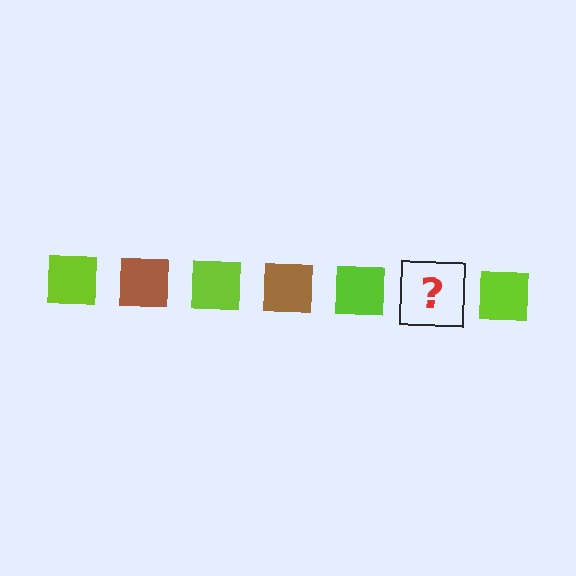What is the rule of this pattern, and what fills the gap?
The rule is that the pattern cycles through lime, brown squares. The gap should be filled with a brown square.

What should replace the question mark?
The question mark should be replaced with a brown square.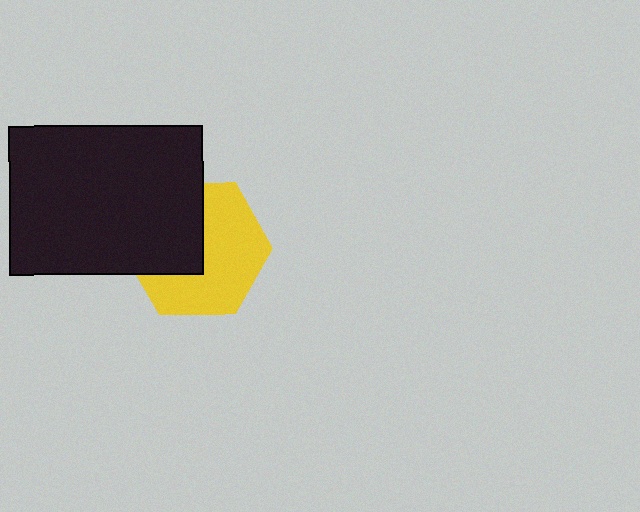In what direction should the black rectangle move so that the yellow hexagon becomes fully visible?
The black rectangle should move toward the upper-left. That is the shortest direction to clear the overlap and leave the yellow hexagon fully visible.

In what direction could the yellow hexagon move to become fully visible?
The yellow hexagon could move toward the lower-right. That would shift it out from behind the black rectangle entirely.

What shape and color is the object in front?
The object in front is a black rectangle.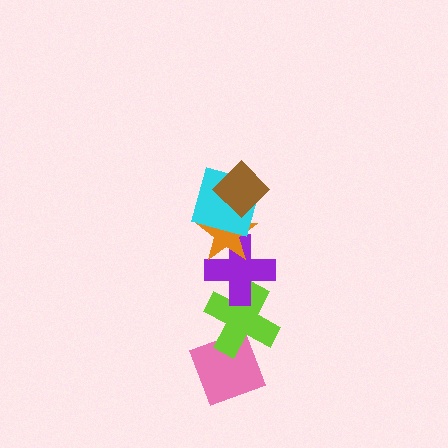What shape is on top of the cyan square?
The brown diamond is on top of the cyan square.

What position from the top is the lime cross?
The lime cross is 5th from the top.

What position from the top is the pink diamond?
The pink diamond is 6th from the top.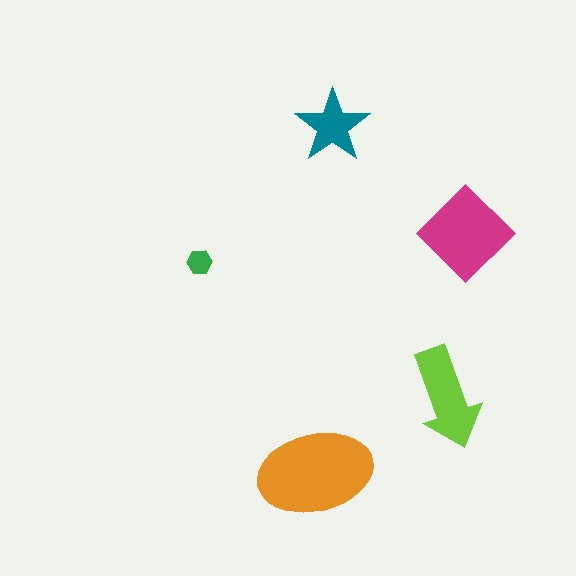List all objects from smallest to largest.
The green hexagon, the teal star, the lime arrow, the magenta diamond, the orange ellipse.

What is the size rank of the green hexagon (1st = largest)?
5th.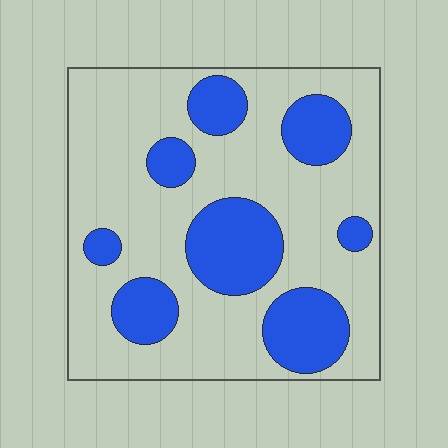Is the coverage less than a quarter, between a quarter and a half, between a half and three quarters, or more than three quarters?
Between a quarter and a half.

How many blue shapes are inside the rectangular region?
8.